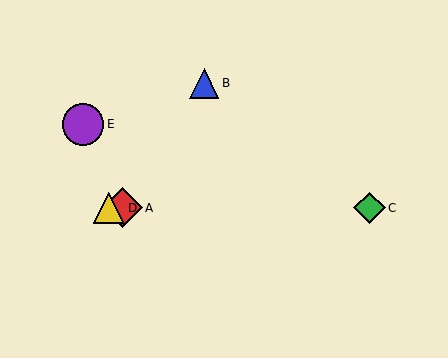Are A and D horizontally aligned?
Yes, both are at y≈208.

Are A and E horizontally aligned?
No, A is at y≈208 and E is at y≈124.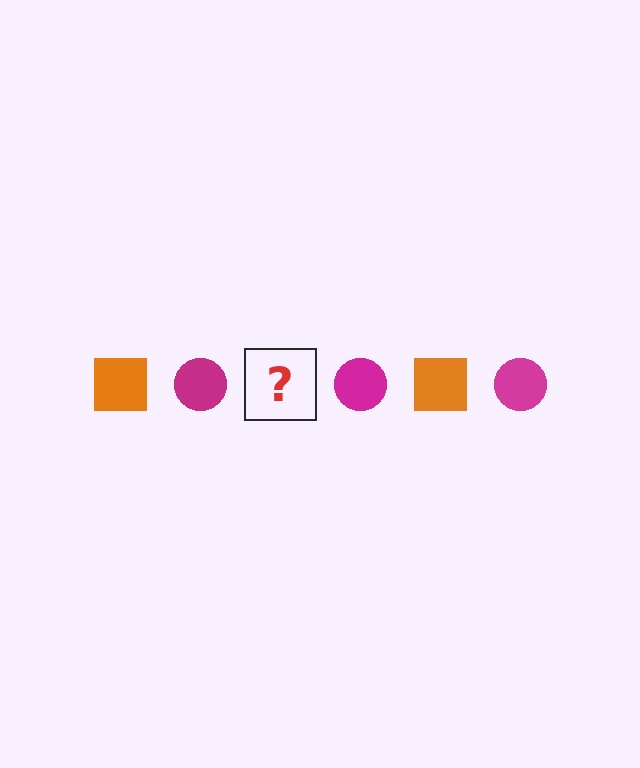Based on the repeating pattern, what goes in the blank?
The blank should be an orange square.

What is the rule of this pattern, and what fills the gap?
The rule is that the pattern alternates between orange square and magenta circle. The gap should be filled with an orange square.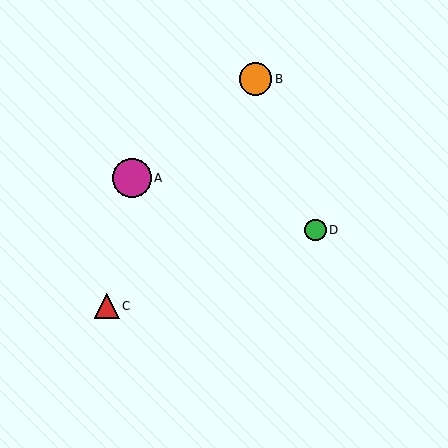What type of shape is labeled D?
Shape D is a green circle.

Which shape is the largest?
The magenta circle (labeled A) is the largest.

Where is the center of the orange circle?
The center of the orange circle is at (256, 79).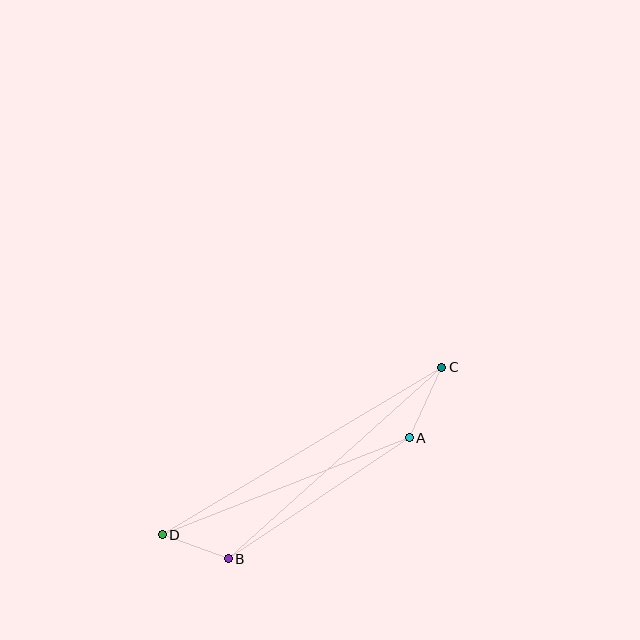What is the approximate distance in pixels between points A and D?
The distance between A and D is approximately 265 pixels.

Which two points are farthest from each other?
Points C and D are farthest from each other.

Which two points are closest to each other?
Points B and D are closest to each other.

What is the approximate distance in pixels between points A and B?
The distance between A and B is approximately 218 pixels.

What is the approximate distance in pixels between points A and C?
The distance between A and C is approximately 78 pixels.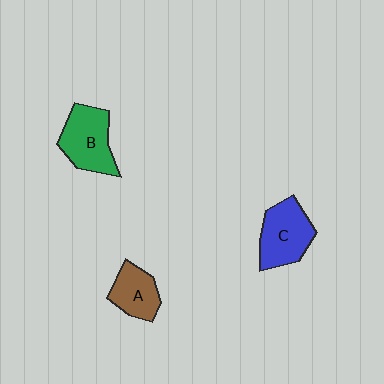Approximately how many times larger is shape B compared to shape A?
Approximately 1.4 times.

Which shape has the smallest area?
Shape A (brown).